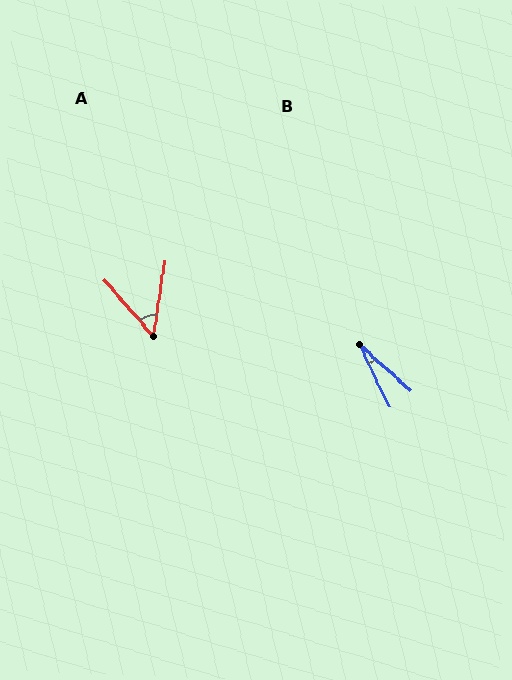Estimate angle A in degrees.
Approximately 50 degrees.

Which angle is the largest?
A, at approximately 50 degrees.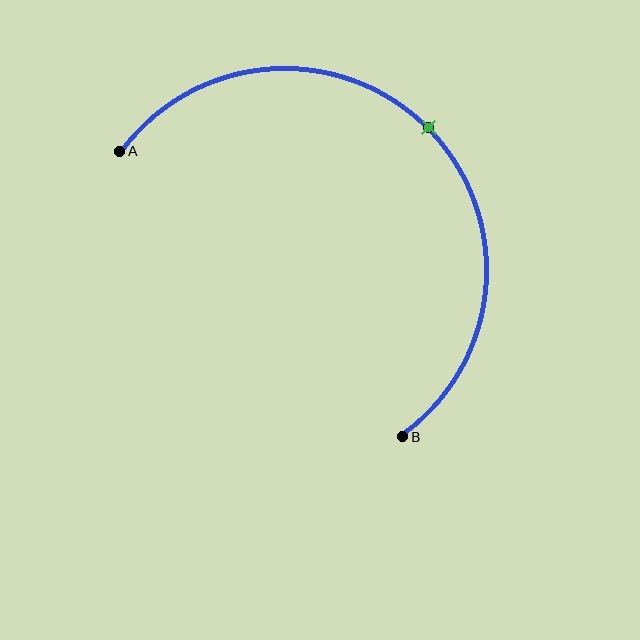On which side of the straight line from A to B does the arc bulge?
The arc bulges above and to the right of the straight line connecting A and B.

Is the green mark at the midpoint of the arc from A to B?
Yes. The green mark lies on the arc at equal arc-length from both A and B — it is the arc midpoint.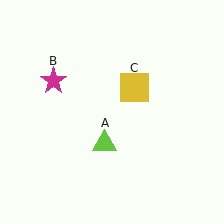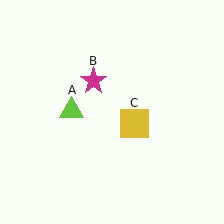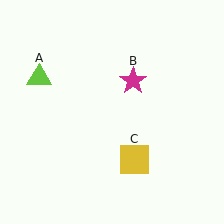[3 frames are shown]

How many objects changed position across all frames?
3 objects changed position: lime triangle (object A), magenta star (object B), yellow square (object C).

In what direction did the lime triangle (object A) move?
The lime triangle (object A) moved up and to the left.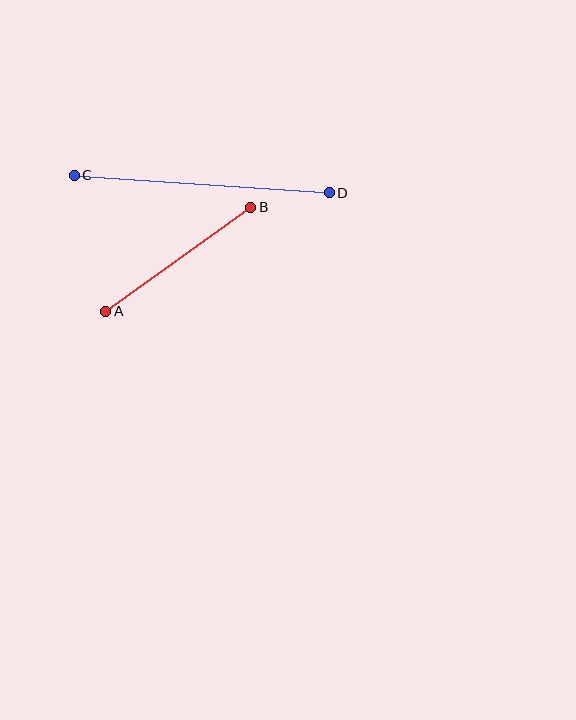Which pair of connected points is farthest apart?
Points C and D are farthest apart.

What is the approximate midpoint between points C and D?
The midpoint is at approximately (202, 184) pixels.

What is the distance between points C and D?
The distance is approximately 256 pixels.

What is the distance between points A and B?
The distance is approximately 179 pixels.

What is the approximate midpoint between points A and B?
The midpoint is at approximately (178, 259) pixels.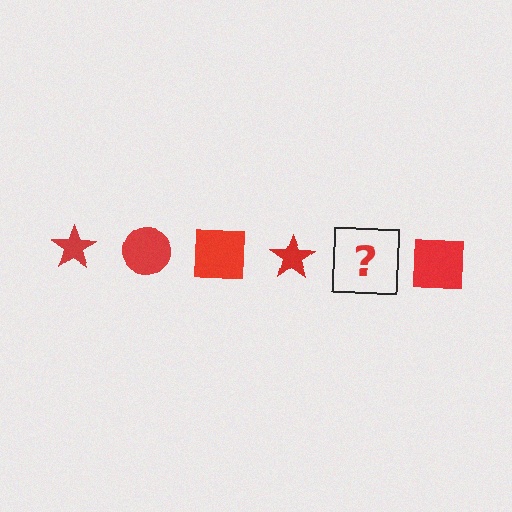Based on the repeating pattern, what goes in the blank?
The blank should be a red circle.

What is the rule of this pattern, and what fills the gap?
The rule is that the pattern cycles through star, circle, square shapes in red. The gap should be filled with a red circle.